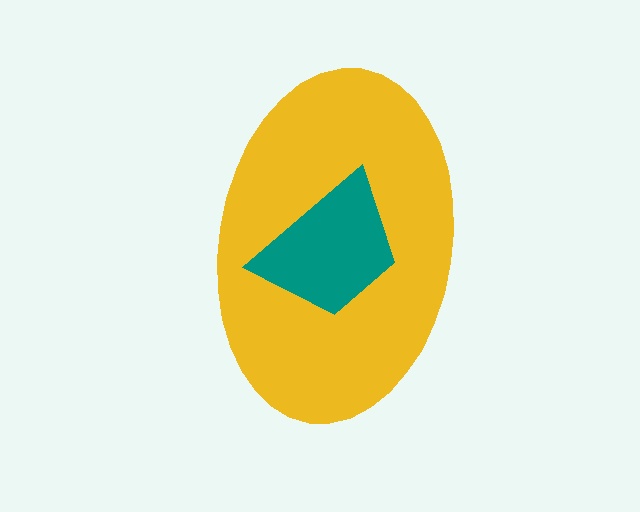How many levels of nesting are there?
2.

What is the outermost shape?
The yellow ellipse.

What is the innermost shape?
The teal trapezoid.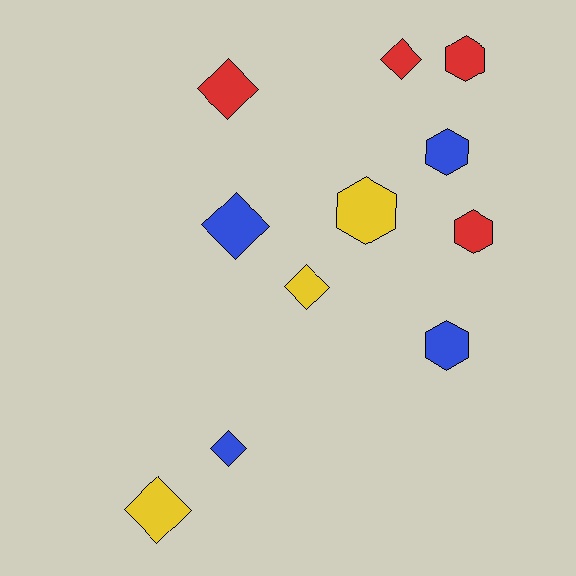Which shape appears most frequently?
Diamond, with 6 objects.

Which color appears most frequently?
Red, with 4 objects.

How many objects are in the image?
There are 11 objects.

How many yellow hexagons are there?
There is 1 yellow hexagon.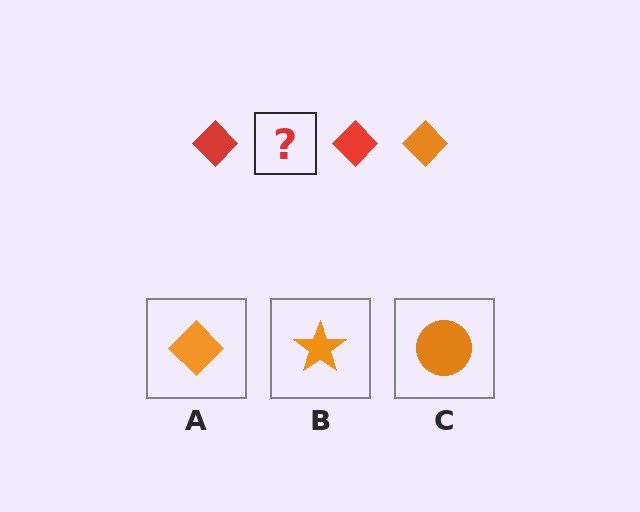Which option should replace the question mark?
Option A.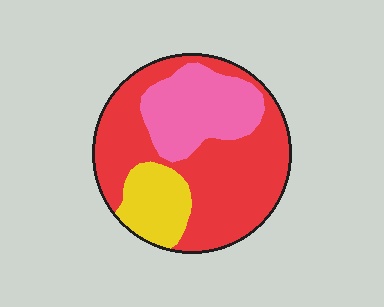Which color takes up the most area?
Red, at roughly 60%.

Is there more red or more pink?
Red.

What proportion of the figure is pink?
Pink covers around 25% of the figure.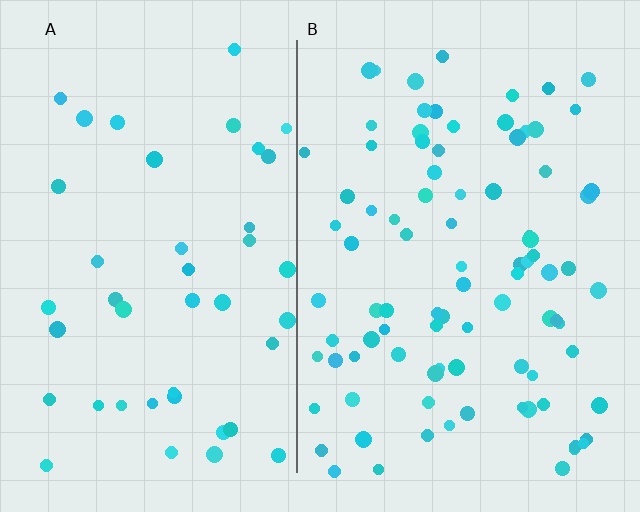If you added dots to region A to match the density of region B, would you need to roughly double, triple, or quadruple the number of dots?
Approximately double.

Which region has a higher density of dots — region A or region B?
B (the right).